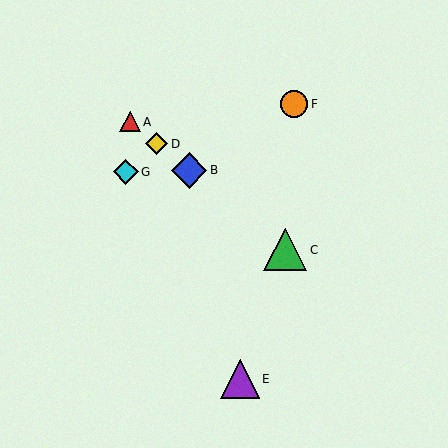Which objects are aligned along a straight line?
Objects A, B, C, D are aligned along a straight line.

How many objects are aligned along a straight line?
4 objects (A, B, C, D) are aligned along a straight line.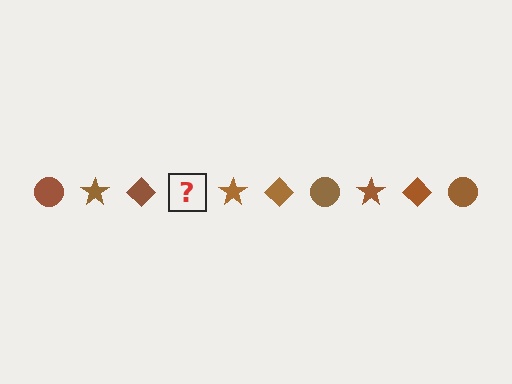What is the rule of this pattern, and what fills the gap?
The rule is that the pattern cycles through circle, star, diamond shapes in brown. The gap should be filled with a brown circle.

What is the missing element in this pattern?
The missing element is a brown circle.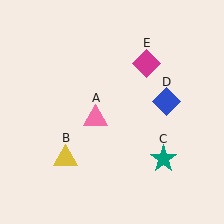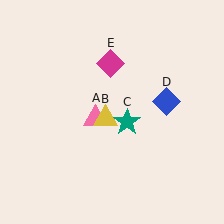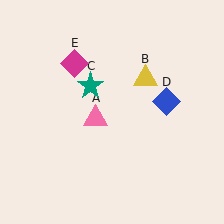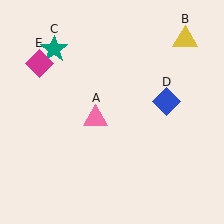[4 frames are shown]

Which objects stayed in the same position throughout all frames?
Pink triangle (object A) and blue diamond (object D) remained stationary.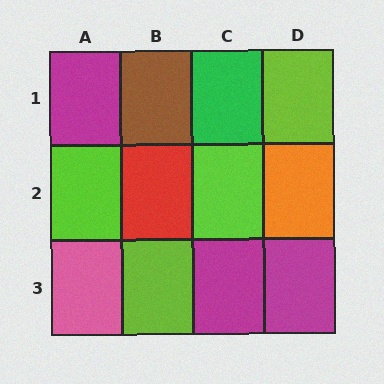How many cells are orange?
1 cell is orange.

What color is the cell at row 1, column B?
Brown.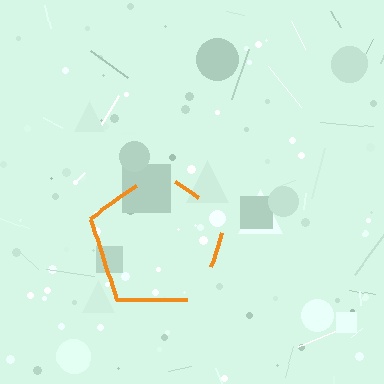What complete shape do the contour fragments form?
The contour fragments form a pentagon.